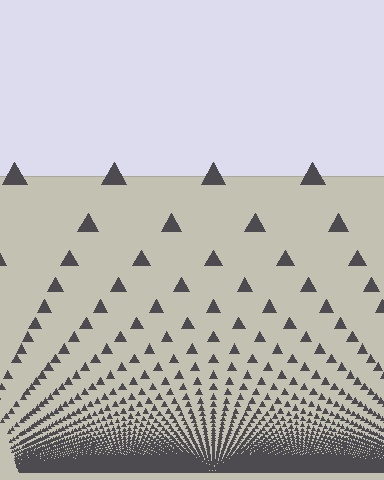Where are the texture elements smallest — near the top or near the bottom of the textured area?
Near the bottom.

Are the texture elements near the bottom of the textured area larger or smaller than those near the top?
Smaller. The gradient is inverted — elements near the bottom are smaller and denser.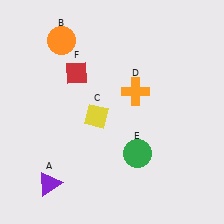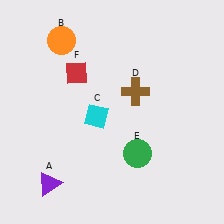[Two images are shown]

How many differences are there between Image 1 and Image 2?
There are 2 differences between the two images.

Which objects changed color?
C changed from yellow to cyan. D changed from orange to brown.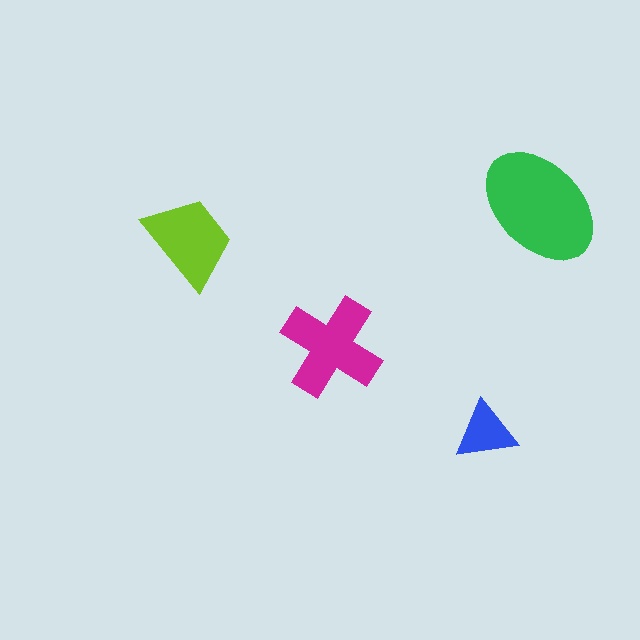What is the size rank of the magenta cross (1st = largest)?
2nd.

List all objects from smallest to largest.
The blue triangle, the lime trapezoid, the magenta cross, the green ellipse.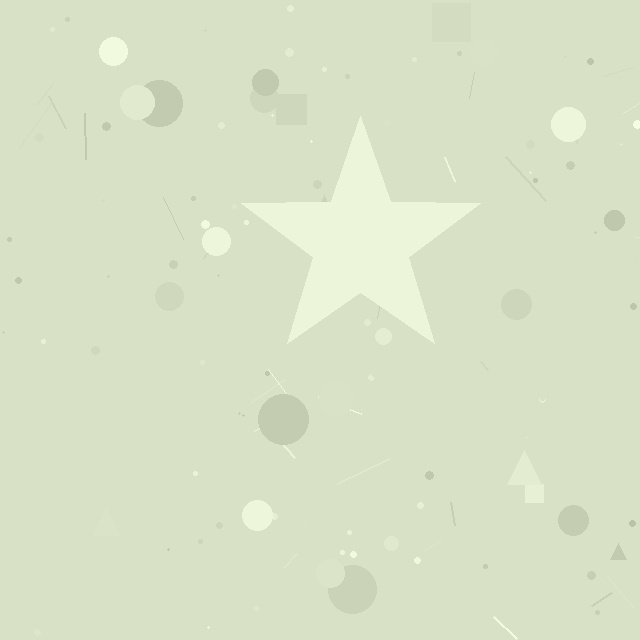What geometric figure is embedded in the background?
A star is embedded in the background.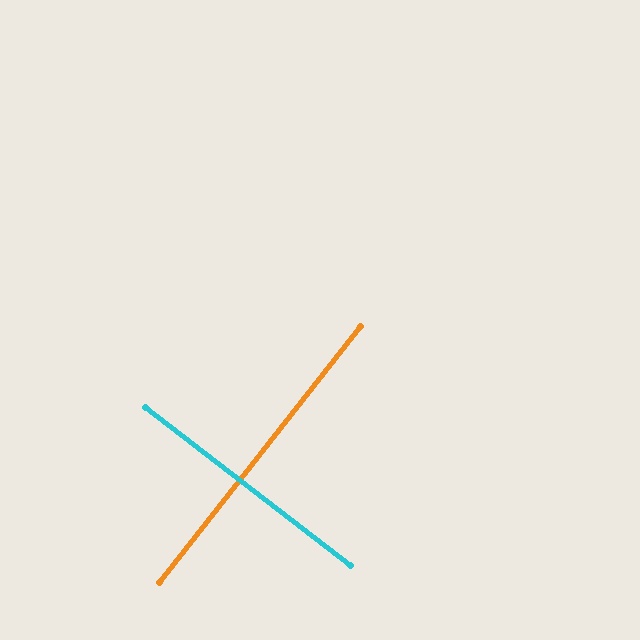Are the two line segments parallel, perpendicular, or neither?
Perpendicular — they meet at approximately 89°.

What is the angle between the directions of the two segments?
Approximately 89 degrees.